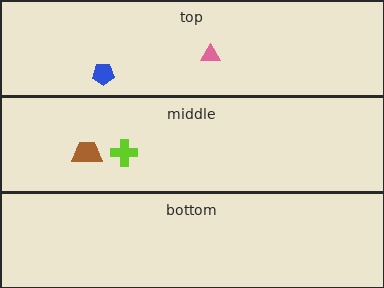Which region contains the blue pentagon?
The top region.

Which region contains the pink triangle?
The top region.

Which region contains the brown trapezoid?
The middle region.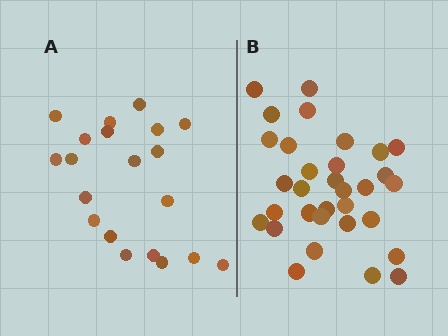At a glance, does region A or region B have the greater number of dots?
Region B (the right region) has more dots.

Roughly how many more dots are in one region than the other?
Region B has roughly 12 or so more dots than region A.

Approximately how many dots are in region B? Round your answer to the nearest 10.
About 30 dots. (The exact count is 32, which rounds to 30.)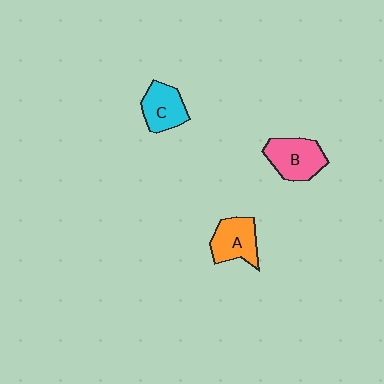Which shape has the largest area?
Shape B (pink).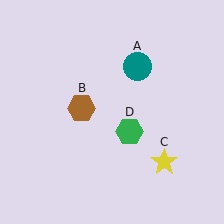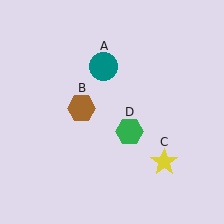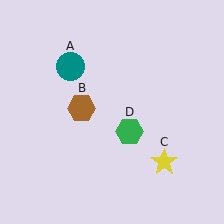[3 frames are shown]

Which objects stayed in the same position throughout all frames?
Brown hexagon (object B) and yellow star (object C) and green hexagon (object D) remained stationary.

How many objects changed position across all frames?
1 object changed position: teal circle (object A).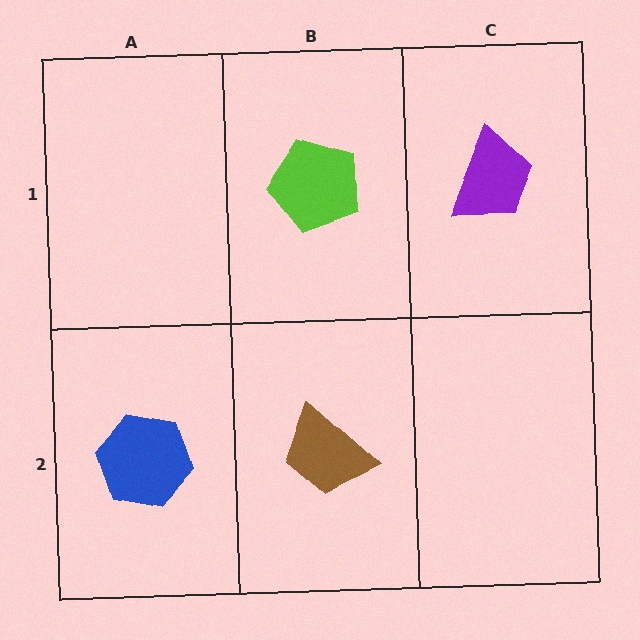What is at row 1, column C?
A purple trapezoid.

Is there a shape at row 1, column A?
No, that cell is empty.